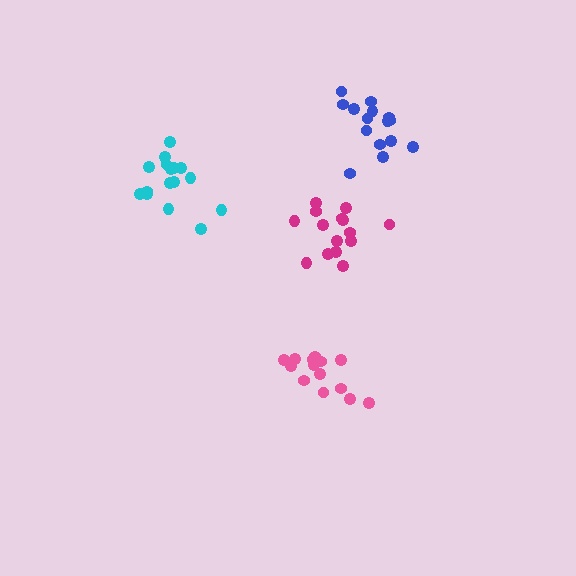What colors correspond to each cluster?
The clusters are colored: magenta, pink, cyan, blue.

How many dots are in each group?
Group 1: 15 dots, Group 2: 14 dots, Group 3: 16 dots, Group 4: 15 dots (60 total).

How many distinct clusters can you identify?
There are 4 distinct clusters.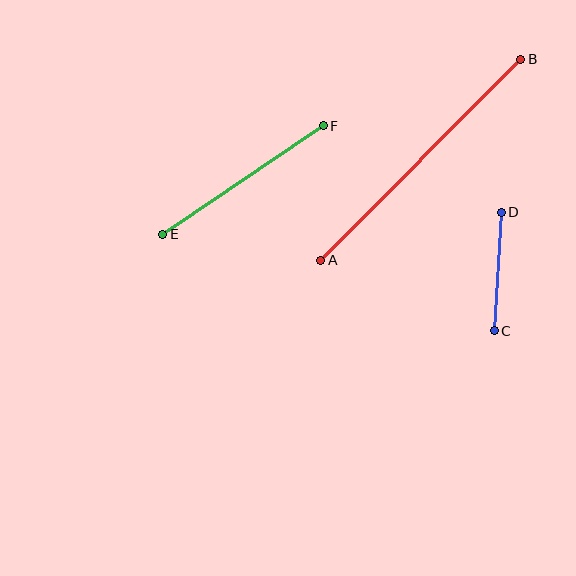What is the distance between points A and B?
The distance is approximately 283 pixels.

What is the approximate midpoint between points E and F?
The midpoint is at approximately (243, 180) pixels.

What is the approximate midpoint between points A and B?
The midpoint is at approximately (421, 160) pixels.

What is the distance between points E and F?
The distance is approximately 194 pixels.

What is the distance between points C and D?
The distance is approximately 119 pixels.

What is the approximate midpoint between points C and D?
The midpoint is at approximately (498, 271) pixels.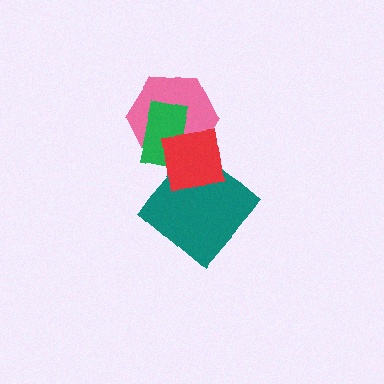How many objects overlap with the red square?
3 objects overlap with the red square.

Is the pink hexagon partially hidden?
Yes, it is partially covered by another shape.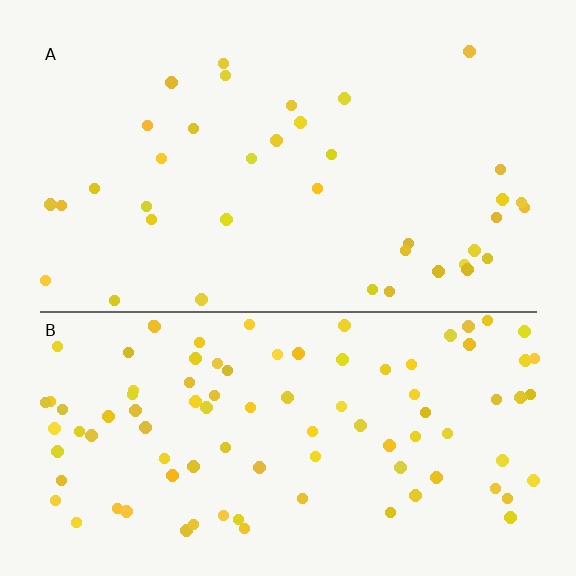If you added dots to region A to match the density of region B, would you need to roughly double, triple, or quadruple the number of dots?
Approximately triple.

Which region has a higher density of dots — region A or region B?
B (the bottom).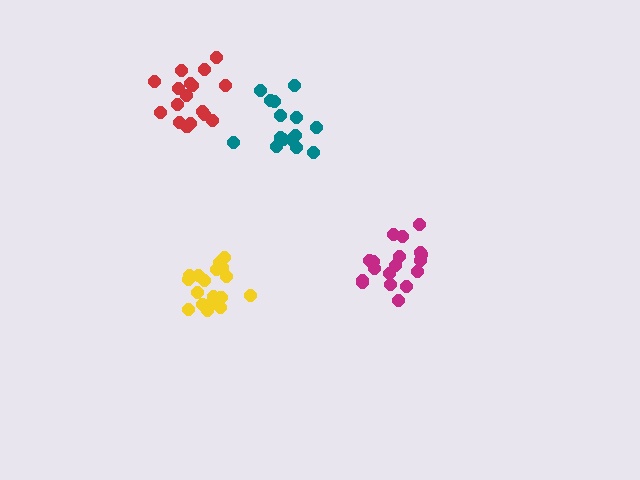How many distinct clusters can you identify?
There are 4 distinct clusters.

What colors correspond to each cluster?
The clusters are colored: teal, red, yellow, magenta.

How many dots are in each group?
Group 1: 15 dots, Group 2: 17 dots, Group 3: 18 dots, Group 4: 18 dots (68 total).